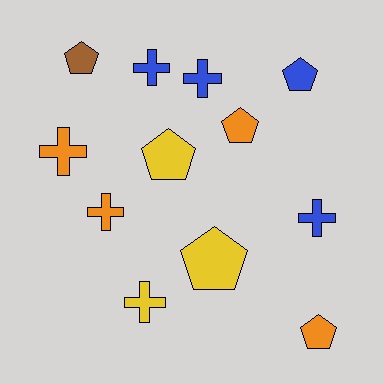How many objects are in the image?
There are 12 objects.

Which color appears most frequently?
Orange, with 4 objects.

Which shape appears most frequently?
Pentagon, with 6 objects.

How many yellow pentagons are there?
There are 2 yellow pentagons.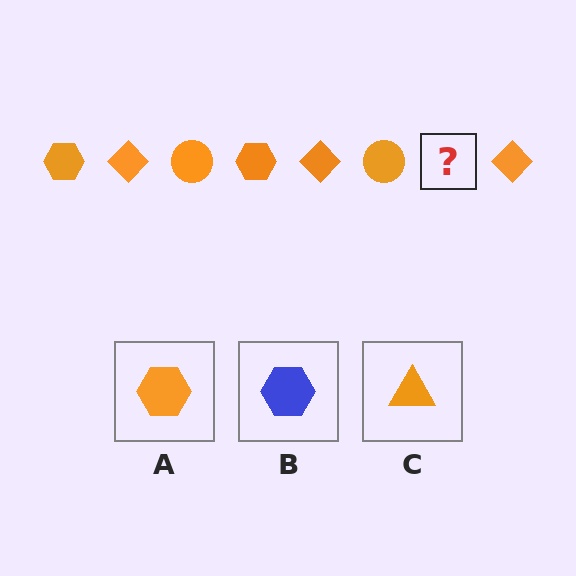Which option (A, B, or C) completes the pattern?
A.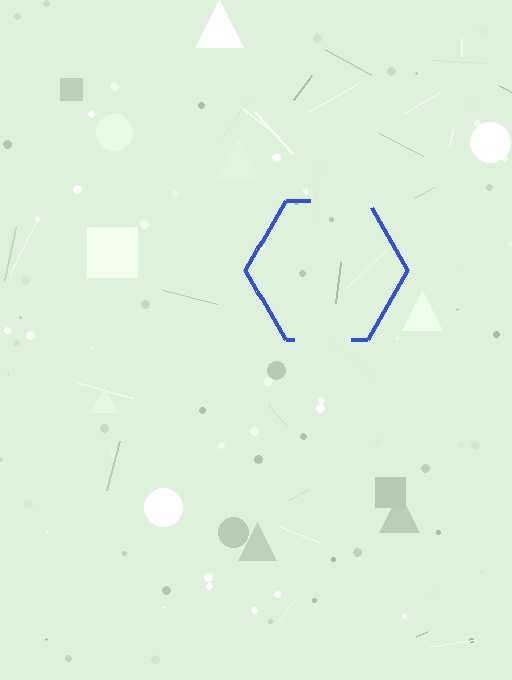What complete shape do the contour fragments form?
The contour fragments form a hexagon.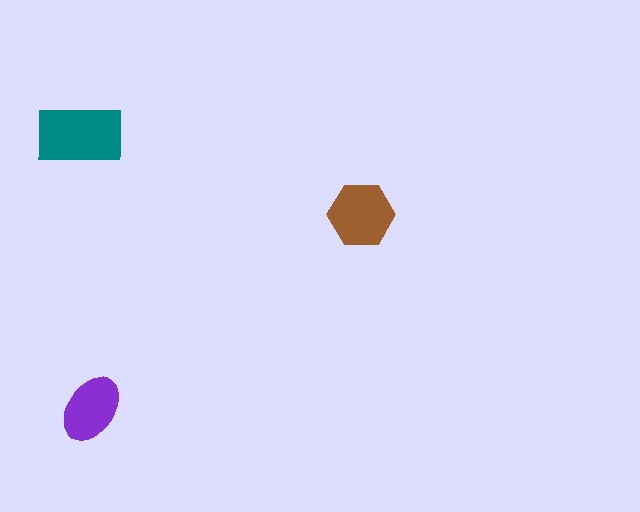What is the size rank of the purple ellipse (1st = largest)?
3rd.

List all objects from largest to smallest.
The teal rectangle, the brown hexagon, the purple ellipse.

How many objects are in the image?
There are 3 objects in the image.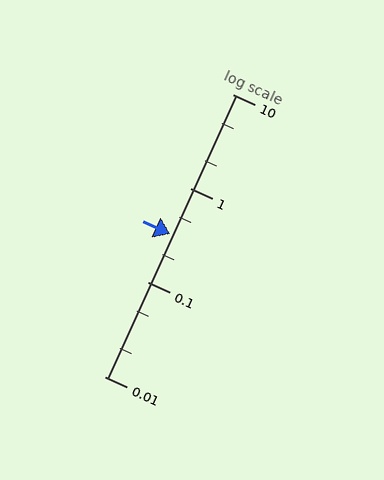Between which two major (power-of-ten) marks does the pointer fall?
The pointer is between 0.1 and 1.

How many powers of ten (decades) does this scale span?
The scale spans 3 decades, from 0.01 to 10.